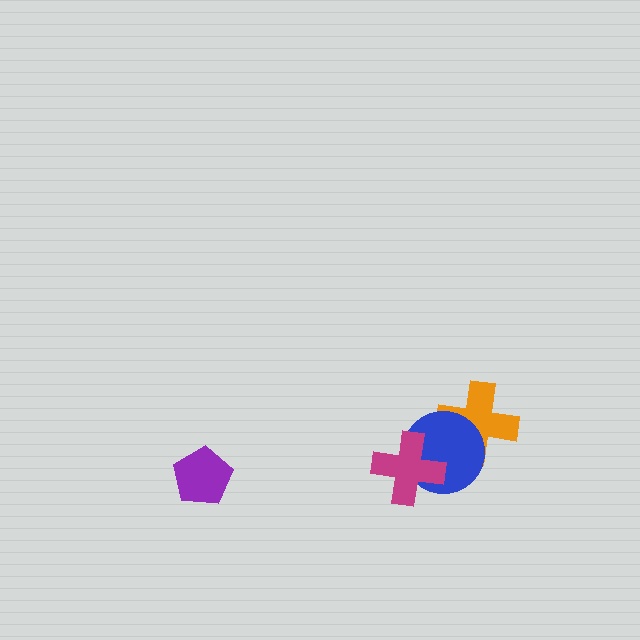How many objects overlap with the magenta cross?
1 object overlaps with the magenta cross.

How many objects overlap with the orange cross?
1 object overlaps with the orange cross.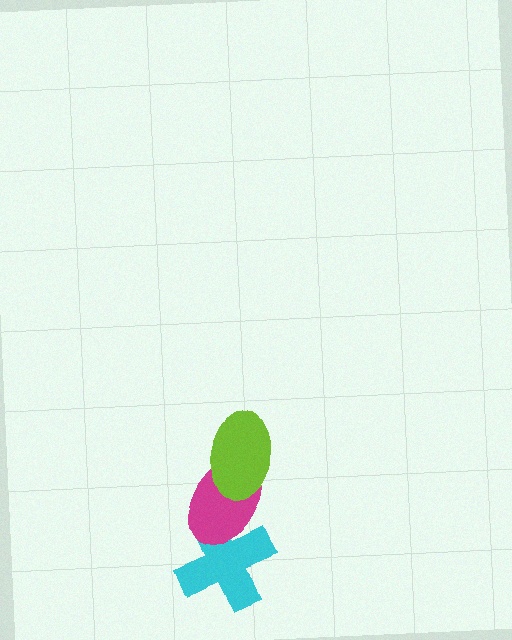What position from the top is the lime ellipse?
The lime ellipse is 1st from the top.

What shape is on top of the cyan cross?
The magenta ellipse is on top of the cyan cross.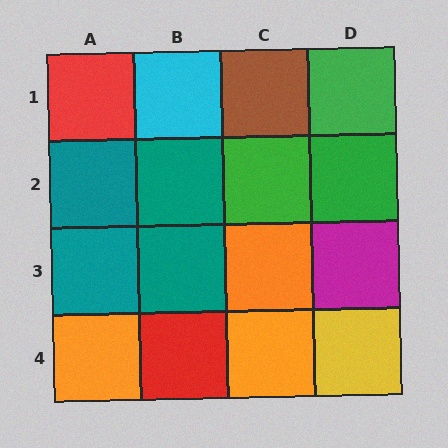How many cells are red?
2 cells are red.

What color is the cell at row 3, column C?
Orange.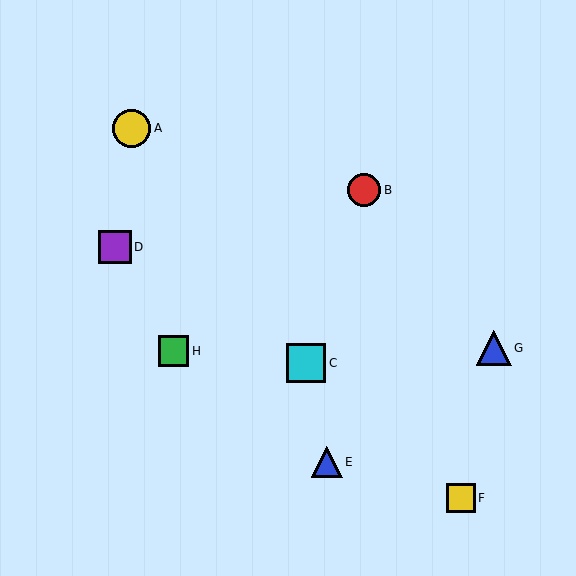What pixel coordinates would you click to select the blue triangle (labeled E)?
Click at (327, 462) to select the blue triangle E.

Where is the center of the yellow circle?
The center of the yellow circle is at (132, 128).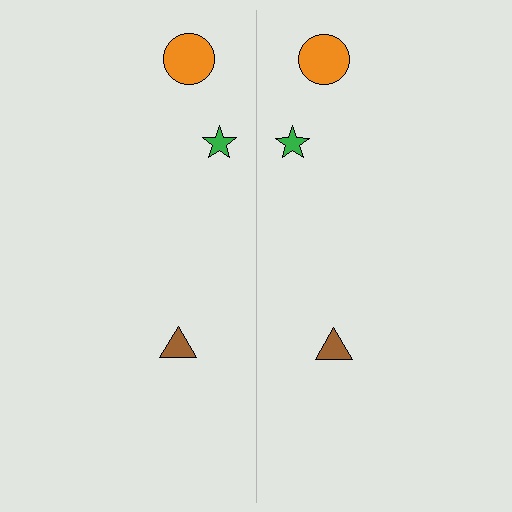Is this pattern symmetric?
Yes, this pattern has bilateral (reflection) symmetry.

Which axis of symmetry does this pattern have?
The pattern has a vertical axis of symmetry running through the center of the image.